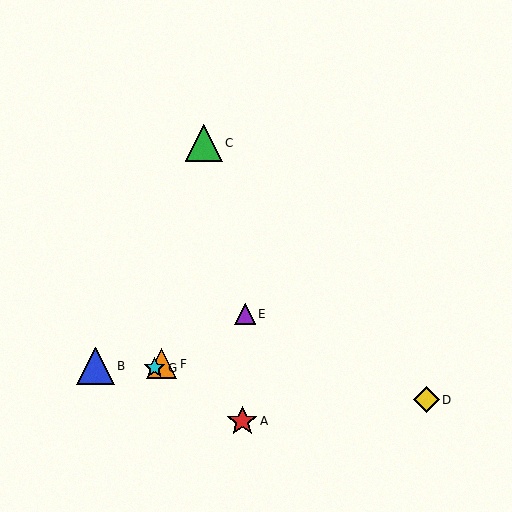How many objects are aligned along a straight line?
3 objects (E, F, G) are aligned along a straight line.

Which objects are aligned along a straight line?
Objects E, F, G are aligned along a straight line.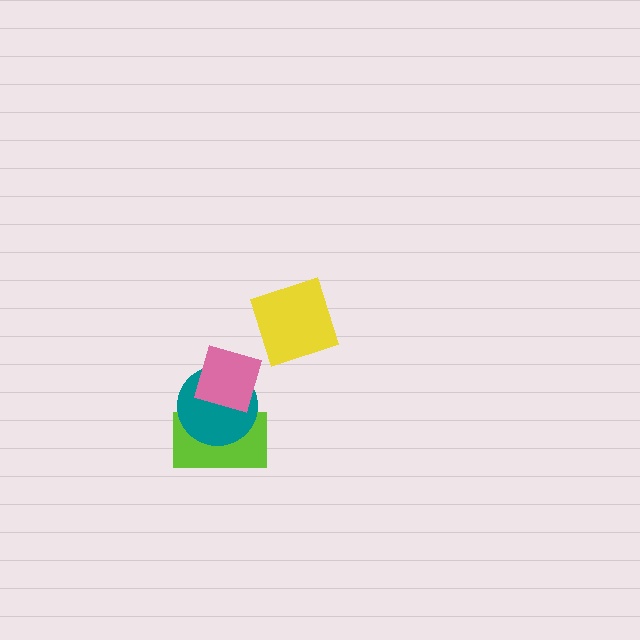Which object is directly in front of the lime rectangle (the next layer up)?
The teal circle is directly in front of the lime rectangle.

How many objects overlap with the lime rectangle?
2 objects overlap with the lime rectangle.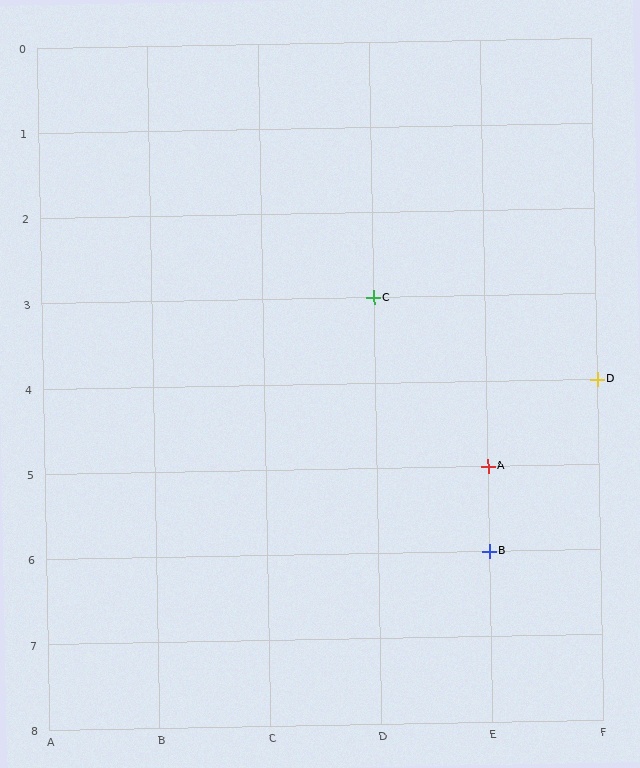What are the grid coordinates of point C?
Point C is at grid coordinates (D, 3).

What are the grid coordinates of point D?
Point D is at grid coordinates (F, 4).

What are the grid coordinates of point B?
Point B is at grid coordinates (E, 6).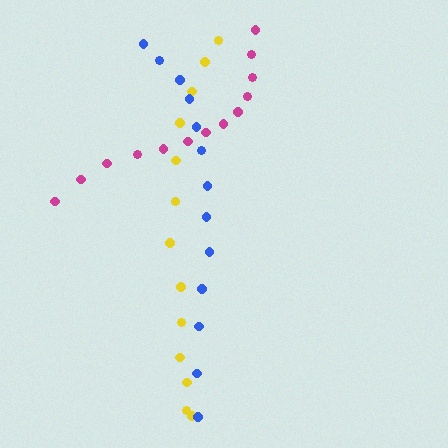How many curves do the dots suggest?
There are 3 distinct paths.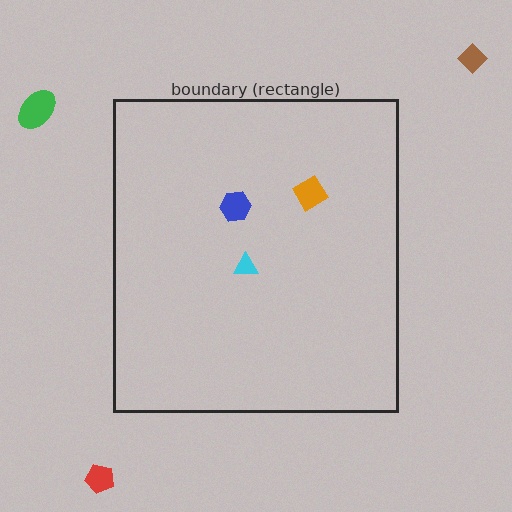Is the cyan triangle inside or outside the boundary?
Inside.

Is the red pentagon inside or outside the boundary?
Outside.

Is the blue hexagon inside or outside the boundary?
Inside.